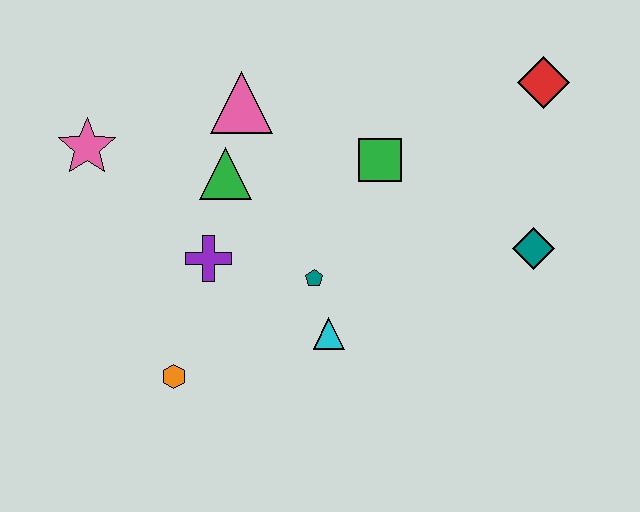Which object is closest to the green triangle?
The pink triangle is closest to the green triangle.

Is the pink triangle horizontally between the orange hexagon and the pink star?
No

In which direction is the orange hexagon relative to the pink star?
The orange hexagon is below the pink star.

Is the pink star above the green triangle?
Yes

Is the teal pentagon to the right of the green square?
No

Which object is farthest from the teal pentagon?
The red diamond is farthest from the teal pentagon.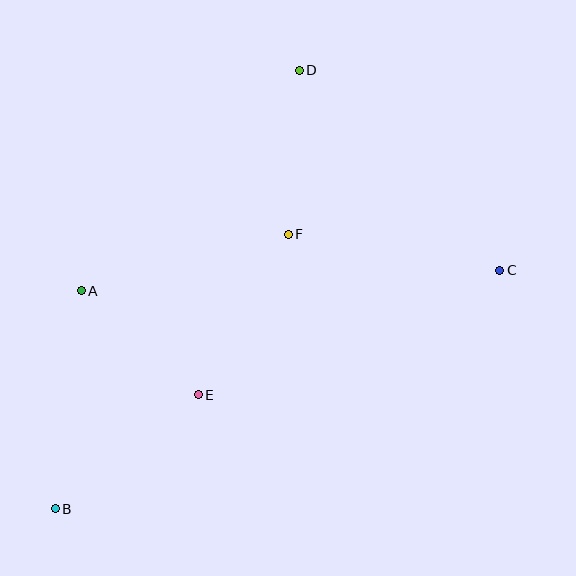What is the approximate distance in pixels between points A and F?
The distance between A and F is approximately 215 pixels.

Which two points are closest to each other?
Points A and E are closest to each other.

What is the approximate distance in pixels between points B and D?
The distance between B and D is approximately 502 pixels.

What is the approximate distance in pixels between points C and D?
The distance between C and D is approximately 283 pixels.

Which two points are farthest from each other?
Points B and C are farthest from each other.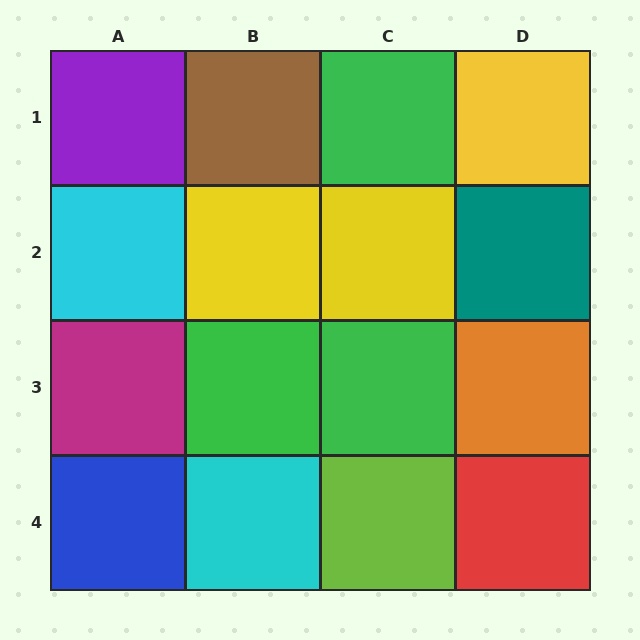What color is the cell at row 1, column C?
Green.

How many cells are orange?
1 cell is orange.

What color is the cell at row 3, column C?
Green.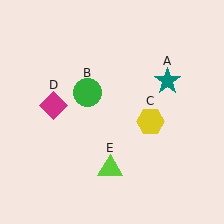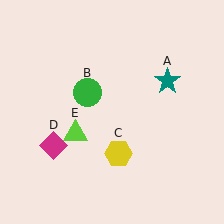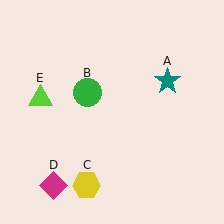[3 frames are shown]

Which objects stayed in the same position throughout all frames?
Teal star (object A) and green circle (object B) remained stationary.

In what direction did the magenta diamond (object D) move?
The magenta diamond (object D) moved down.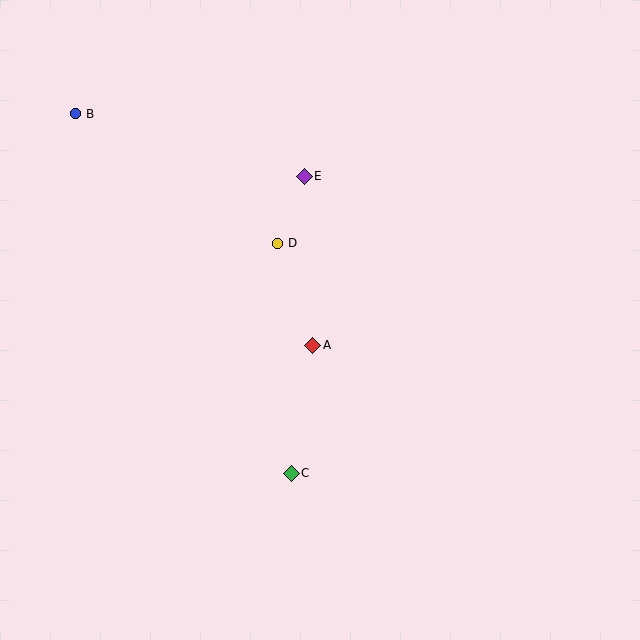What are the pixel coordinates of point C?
Point C is at (291, 473).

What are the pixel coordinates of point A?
Point A is at (313, 345).